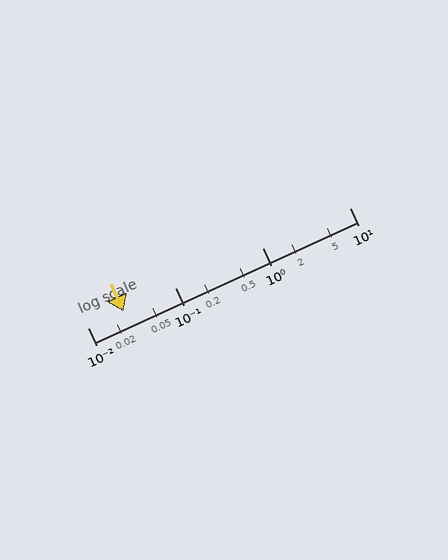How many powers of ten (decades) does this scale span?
The scale spans 3 decades, from 0.01 to 10.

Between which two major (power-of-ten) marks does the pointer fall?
The pointer is between 0.01 and 0.1.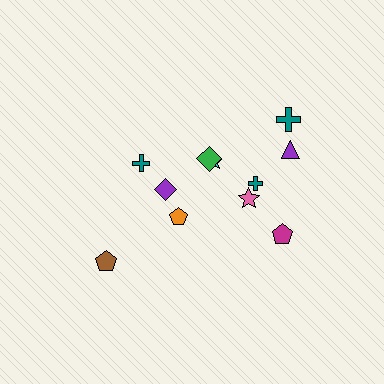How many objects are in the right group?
There are 8 objects.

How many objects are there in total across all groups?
There are 11 objects.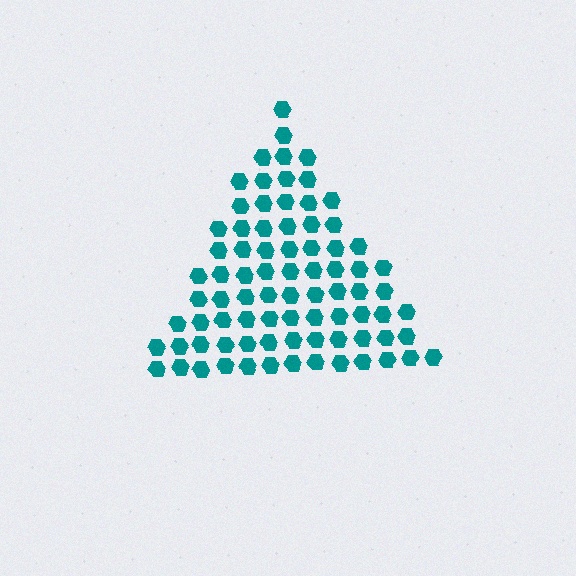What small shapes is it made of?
It is made of small hexagons.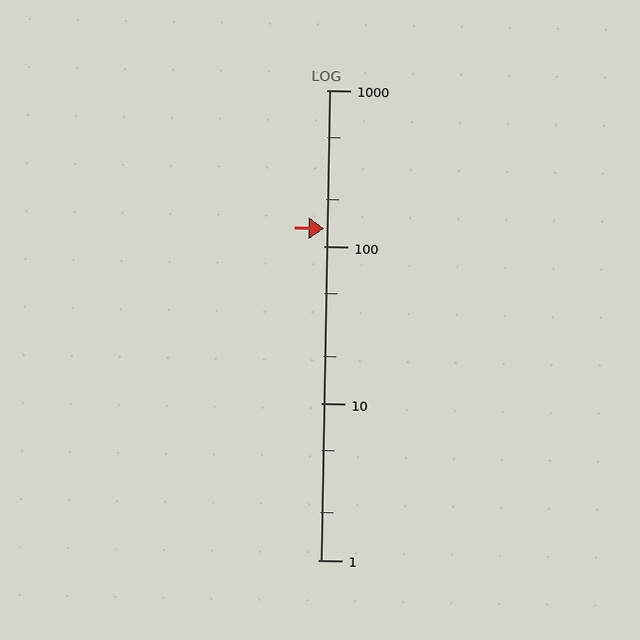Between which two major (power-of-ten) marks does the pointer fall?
The pointer is between 100 and 1000.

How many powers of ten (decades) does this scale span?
The scale spans 3 decades, from 1 to 1000.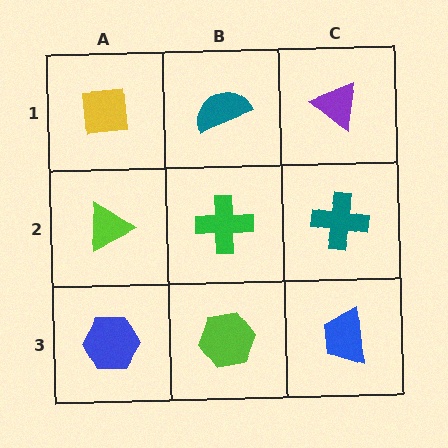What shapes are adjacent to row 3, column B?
A green cross (row 2, column B), a blue hexagon (row 3, column A), a blue trapezoid (row 3, column C).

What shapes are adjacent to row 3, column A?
A lime triangle (row 2, column A), a lime hexagon (row 3, column B).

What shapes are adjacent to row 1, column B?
A green cross (row 2, column B), a yellow square (row 1, column A), a purple triangle (row 1, column C).